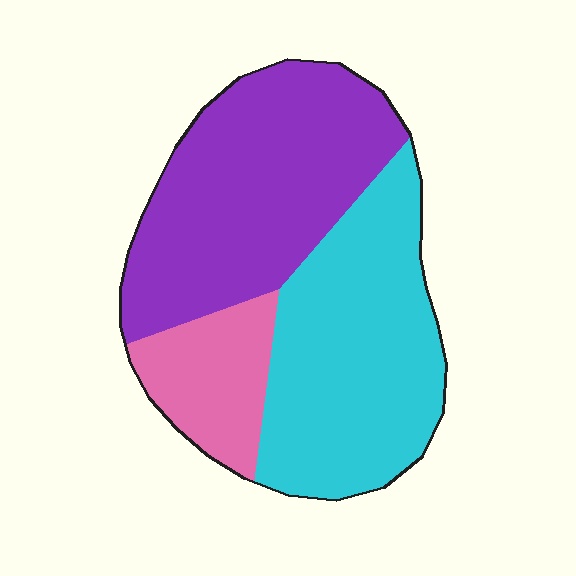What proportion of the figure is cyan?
Cyan covers 42% of the figure.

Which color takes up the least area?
Pink, at roughly 15%.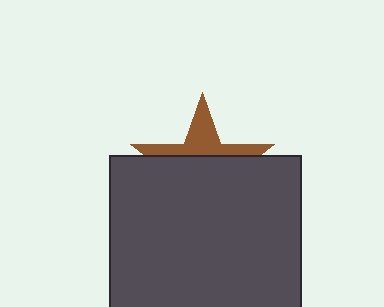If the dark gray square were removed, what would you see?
You would see the complete brown star.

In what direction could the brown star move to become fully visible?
The brown star could move up. That would shift it out from behind the dark gray square entirely.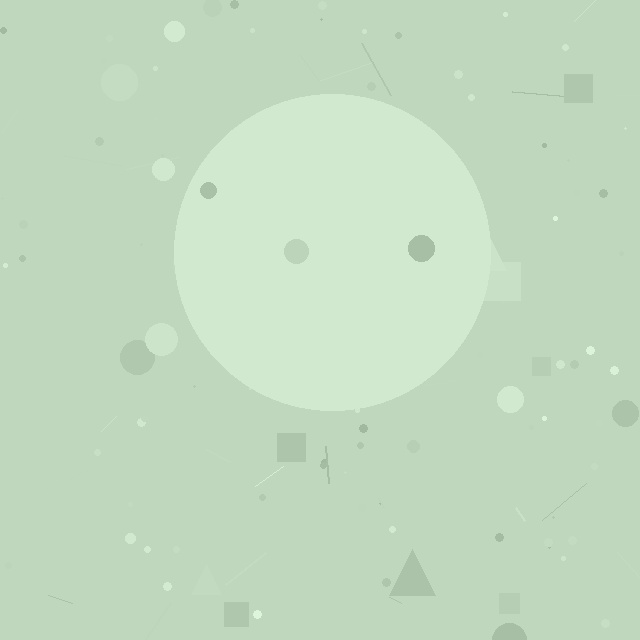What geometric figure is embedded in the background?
A circle is embedded in the background.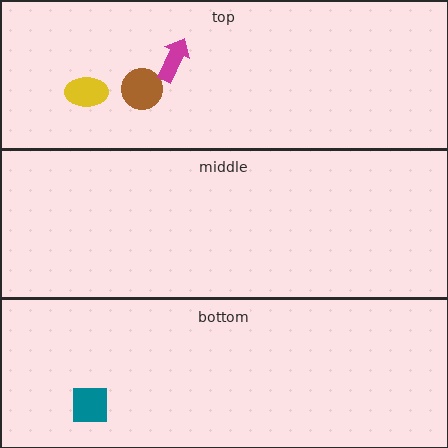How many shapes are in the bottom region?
1.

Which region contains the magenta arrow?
The top region.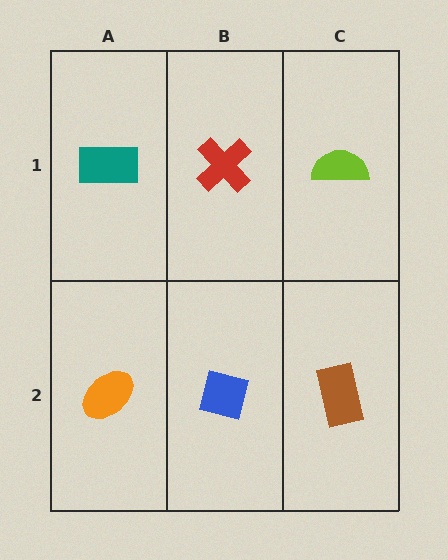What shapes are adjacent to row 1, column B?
A blue square (row 2, column B), a teal rectangle (row 1, column A), a lime semicircle (row 1, column C).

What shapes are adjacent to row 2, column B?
A red cross (row 1, column B), an orange ellipse (row 2, column A), a brown rectangle (row 2, column C).